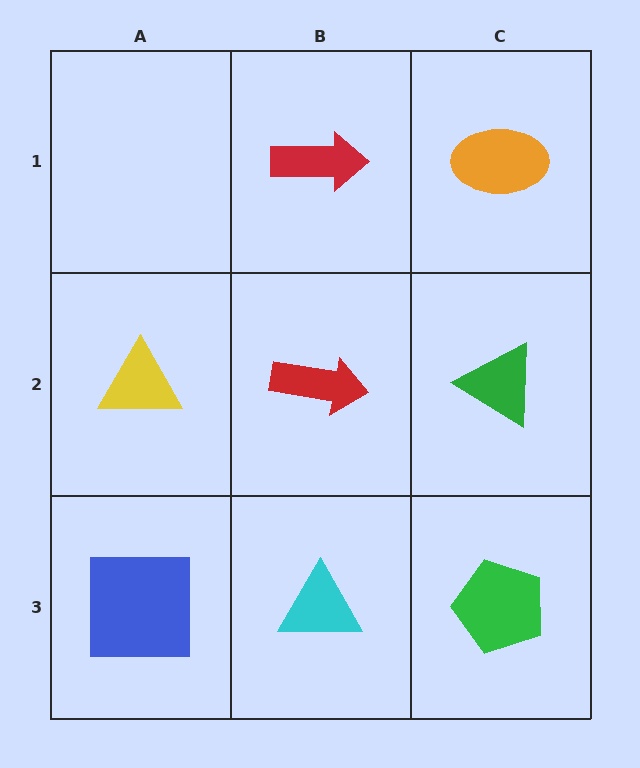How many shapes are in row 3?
3 shapes.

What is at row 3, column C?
A green pentagon.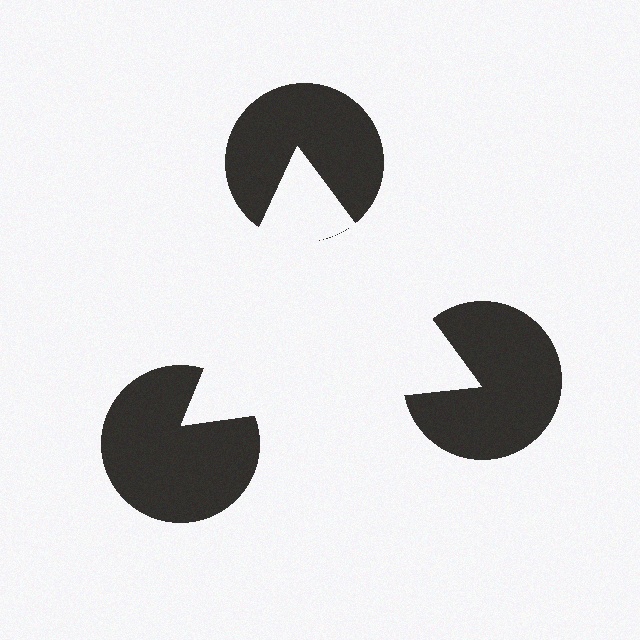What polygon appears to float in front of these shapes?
An illusory triangle — its edges are inferred from the aligned wedge cuts in the pac-man discs, not physically drawn.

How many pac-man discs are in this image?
There are 3 — one at each vertex of the illusory triangle.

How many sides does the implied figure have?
3 sides.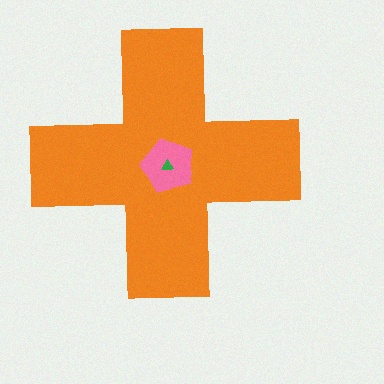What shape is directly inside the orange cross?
The pink pentagon.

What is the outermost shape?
The orange cross.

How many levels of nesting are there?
3.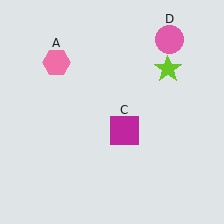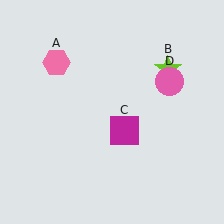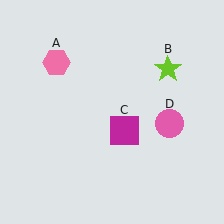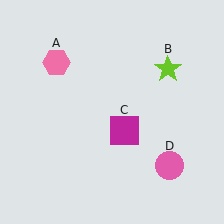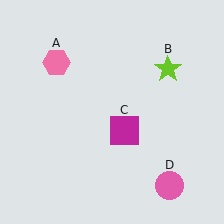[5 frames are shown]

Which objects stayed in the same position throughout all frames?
Pink hexagon (object A) and lime star (object B) and magenta square (object C) remained stationary.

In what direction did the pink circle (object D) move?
The pink circle (object D) moved down.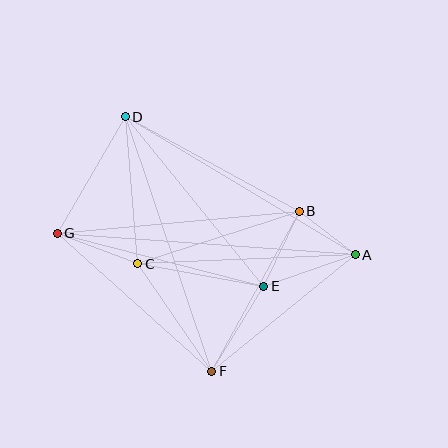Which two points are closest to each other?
Points A and B are closest to each other.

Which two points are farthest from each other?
Points A and G are farthest from each other.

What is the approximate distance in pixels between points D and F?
The distance between D and F is approximately 269 pixels.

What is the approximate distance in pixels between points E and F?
The distance between E and F is approximately 99 pixels.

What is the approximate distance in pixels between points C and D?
The distance between C and D is approximately 148 pixels.